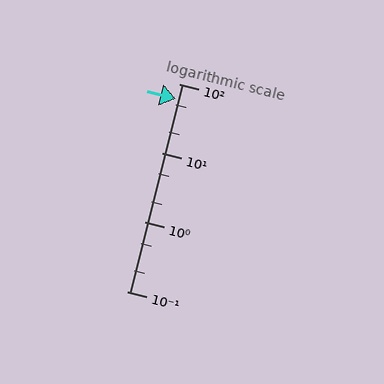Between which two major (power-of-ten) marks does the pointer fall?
The pointer is between 10 and 100.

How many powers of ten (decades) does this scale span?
The scale spans 3 decades, from 0.1 to 100.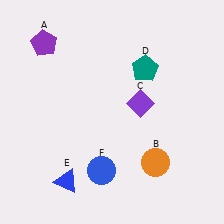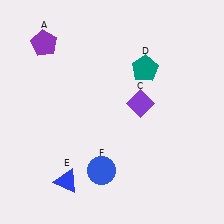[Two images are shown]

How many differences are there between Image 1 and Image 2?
There is 1 difference between the two images.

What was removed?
The orange circle (B) was removed in Image 2.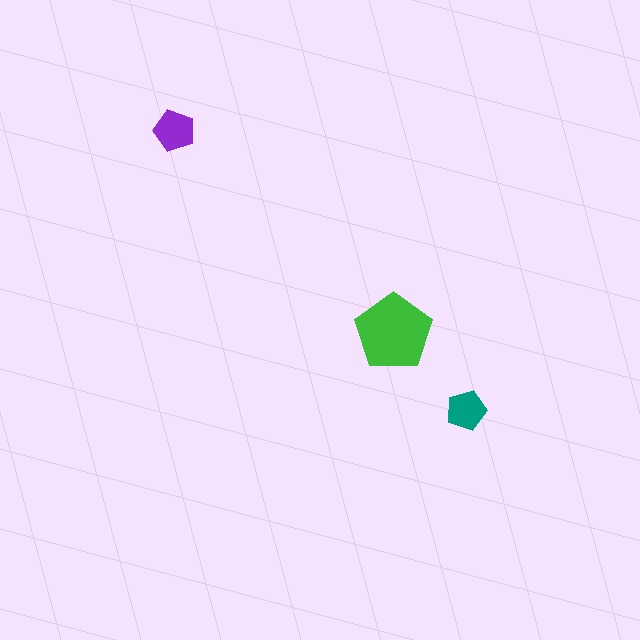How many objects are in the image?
There are 3 objects in the image.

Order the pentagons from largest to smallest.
the green one, the purple one, the teal one.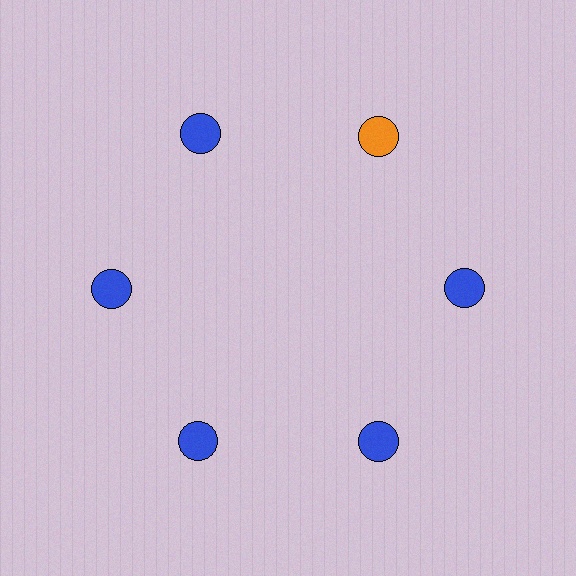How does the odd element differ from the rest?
It has a different color: orange instead of blue.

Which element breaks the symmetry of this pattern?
The orange circle at roughly the 1 o'clock position breaks the symmetry. All other shapes are blue circles.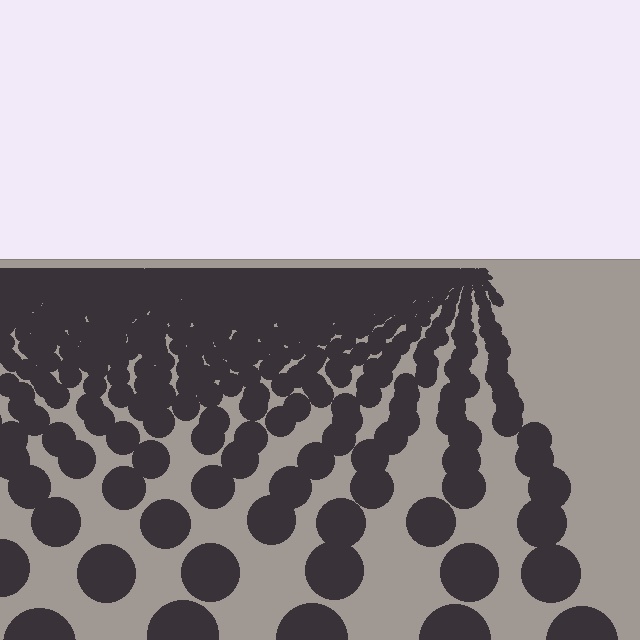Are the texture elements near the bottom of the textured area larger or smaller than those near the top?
Larger. Near the bottom, elements are closer to the viewer and appear at a bigger on-screen size.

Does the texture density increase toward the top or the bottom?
Density increases toward the top.